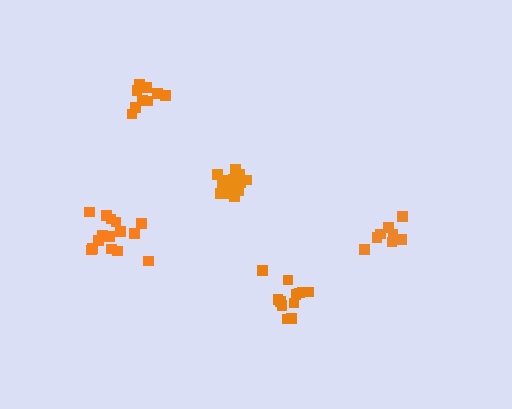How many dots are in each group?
Group 1: 9 dots, Group 2: 12 dots, Group 3: 13 dots, Group 4: 9 dots, Group 5: 15 dots (58 total).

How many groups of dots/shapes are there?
There are 5 groups.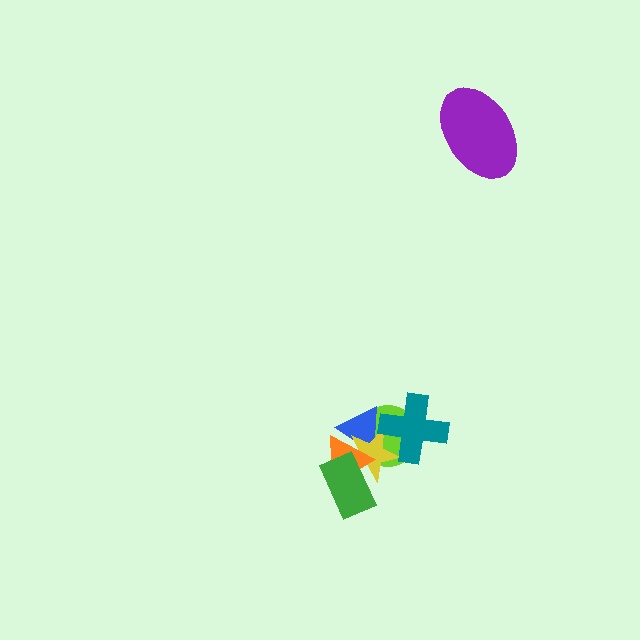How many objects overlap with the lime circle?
4 objects overlap with the lime circle.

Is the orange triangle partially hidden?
Yes, it is partially covered by another shape.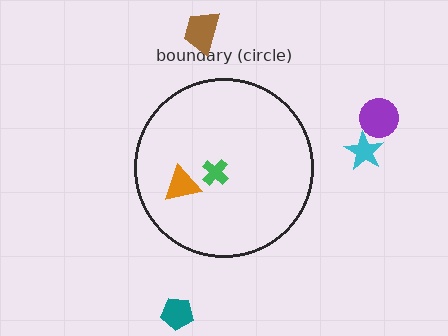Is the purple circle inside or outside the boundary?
Outside.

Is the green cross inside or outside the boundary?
Inside.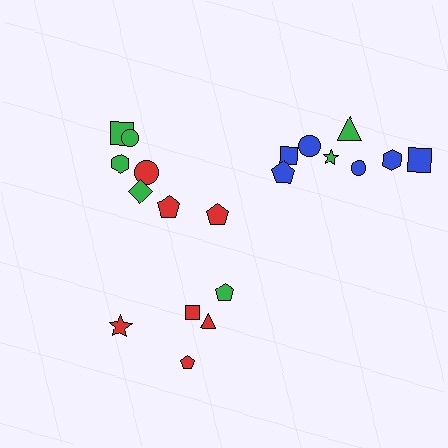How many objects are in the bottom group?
There are 6 objects.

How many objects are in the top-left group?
There are 6 objects.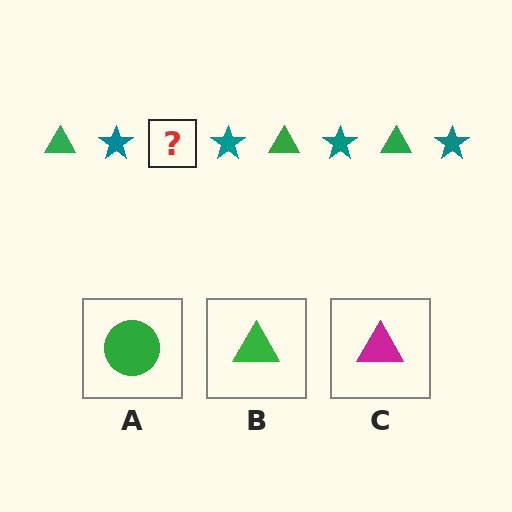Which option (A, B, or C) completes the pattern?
B.